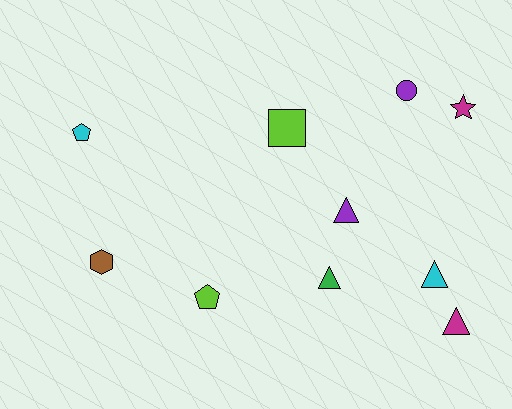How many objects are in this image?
There are 10 objects.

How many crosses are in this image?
There are no crosses.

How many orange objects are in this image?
There are no orange objects.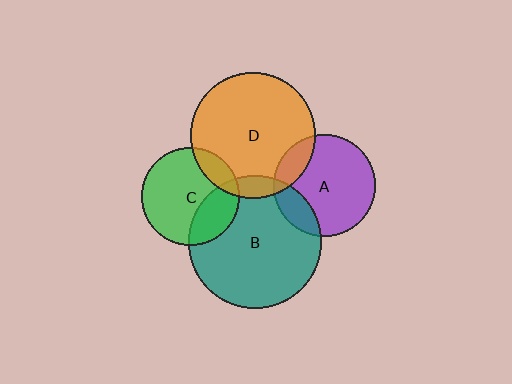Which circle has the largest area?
Circle B (teal).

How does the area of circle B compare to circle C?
Approximately 1.8 times.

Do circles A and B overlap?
Yes.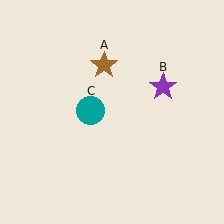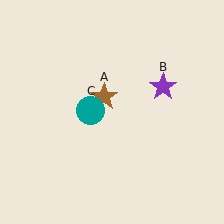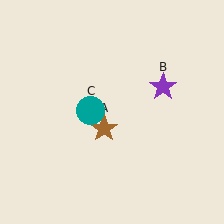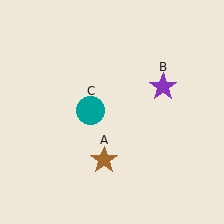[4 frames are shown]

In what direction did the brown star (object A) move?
The brown star (object A) moved down.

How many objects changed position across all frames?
1 object changed position: brown star (object A).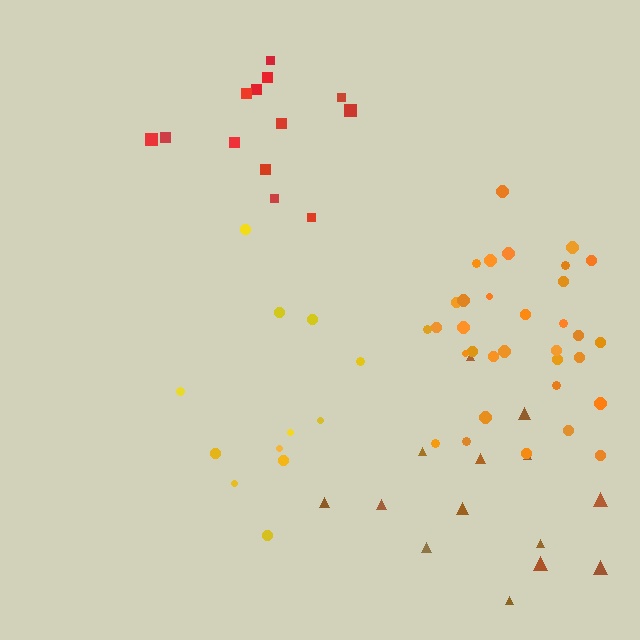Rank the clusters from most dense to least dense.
orange, brown, red, yellow.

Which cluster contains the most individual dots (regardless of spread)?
Orange (33).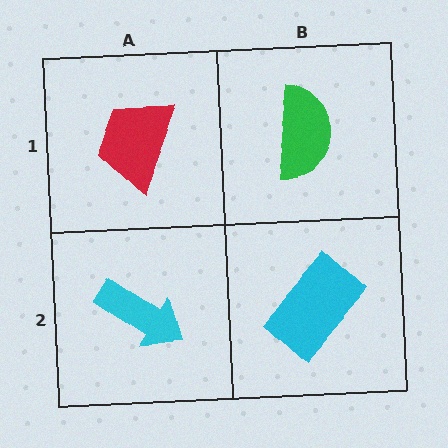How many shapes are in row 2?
2 shapes.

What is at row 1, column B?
A green semicircle.